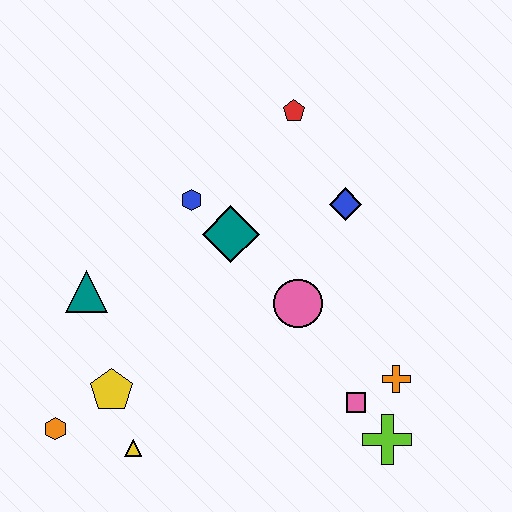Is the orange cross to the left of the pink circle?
No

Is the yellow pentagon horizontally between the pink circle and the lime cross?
No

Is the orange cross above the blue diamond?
No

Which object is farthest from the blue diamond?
The orange hexagon is farthest from the blue diamond.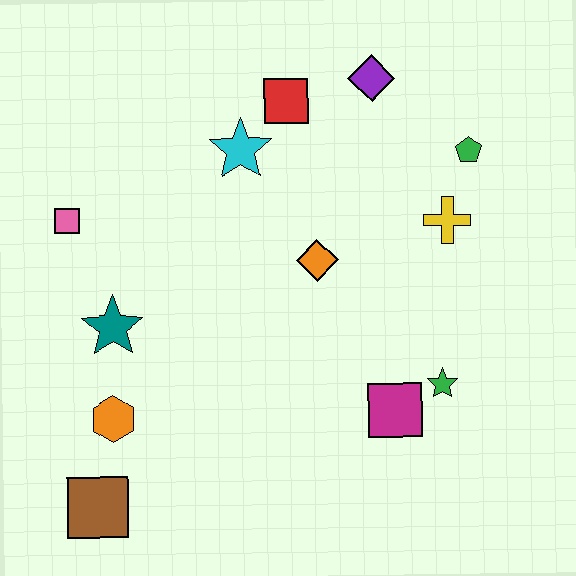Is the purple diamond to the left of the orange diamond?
No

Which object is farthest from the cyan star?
The brown square is farthest from the cyan star.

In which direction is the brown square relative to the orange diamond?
The brown square is below the orange diamond.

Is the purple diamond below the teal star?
No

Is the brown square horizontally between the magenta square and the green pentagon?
No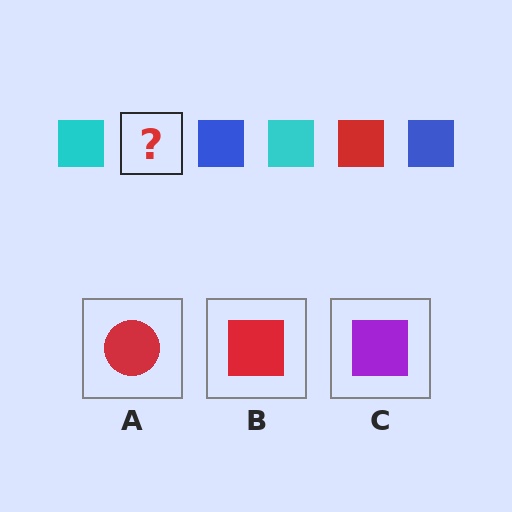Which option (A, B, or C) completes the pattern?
B.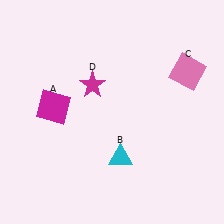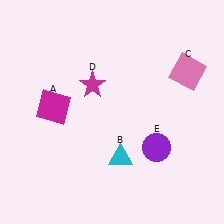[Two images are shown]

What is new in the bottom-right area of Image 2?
A purple circle (E) was added in the bottom-right area of Image 2.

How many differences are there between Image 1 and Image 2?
There is 1 difference between the two images.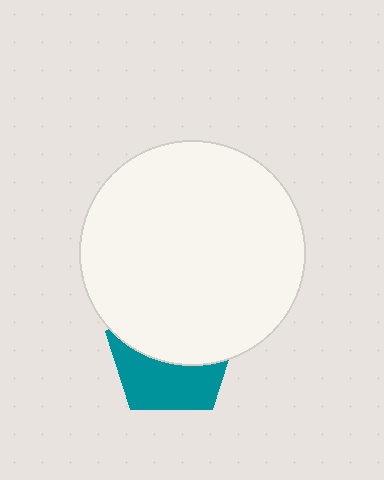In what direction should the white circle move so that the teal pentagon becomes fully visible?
The white circle should move up. That is the shortest direction to clear the overlap and leave the teal pentagon fully visible.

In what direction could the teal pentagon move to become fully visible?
The teal pentagon could move down. That would shift it out from behind the white circle entirely.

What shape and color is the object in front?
The object in front is a white circle.